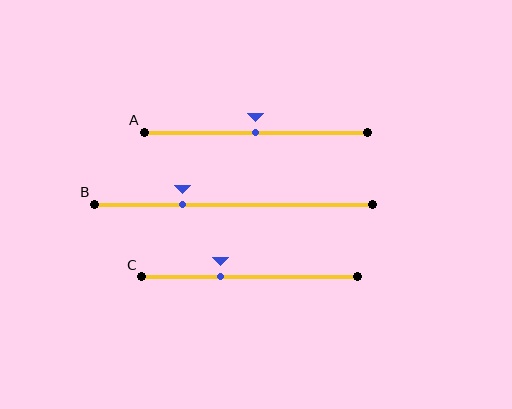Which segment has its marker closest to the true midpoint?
Segment A has its marker closest to the true midpoint.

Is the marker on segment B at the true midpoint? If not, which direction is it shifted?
No, the marker on segment B is shifted to the left by about 18% of the segment length.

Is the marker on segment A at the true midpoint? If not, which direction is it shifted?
Yes, the marker on segment A is at the true midpoint.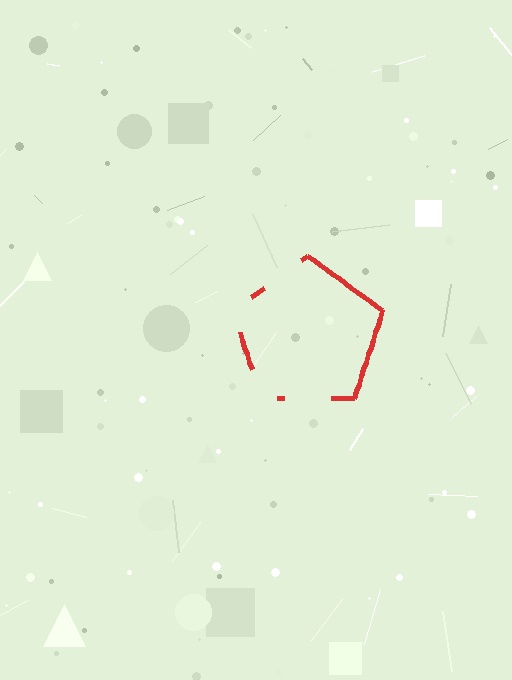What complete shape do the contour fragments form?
The contour fragments form a pentagon.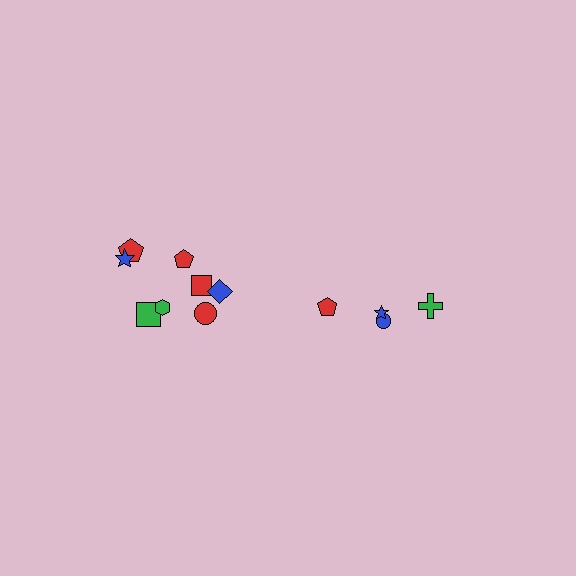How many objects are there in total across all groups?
There are 12 objects.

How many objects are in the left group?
There are 8 objects.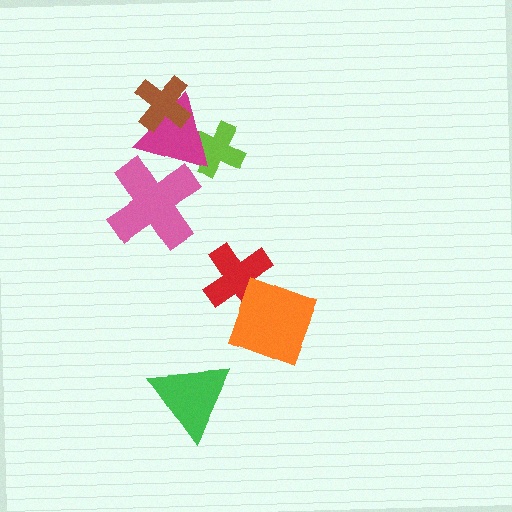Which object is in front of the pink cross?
The magenta triangle is in front of the pink cross.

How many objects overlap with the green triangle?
0 objects overlap with the green triangle.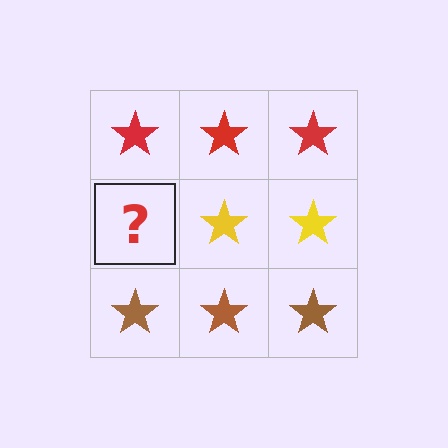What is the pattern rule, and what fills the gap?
The rule is that each row has a consistent color. The gap should be filled with a yellow star.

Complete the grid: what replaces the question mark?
The question mark should be replaced with a yellow star.